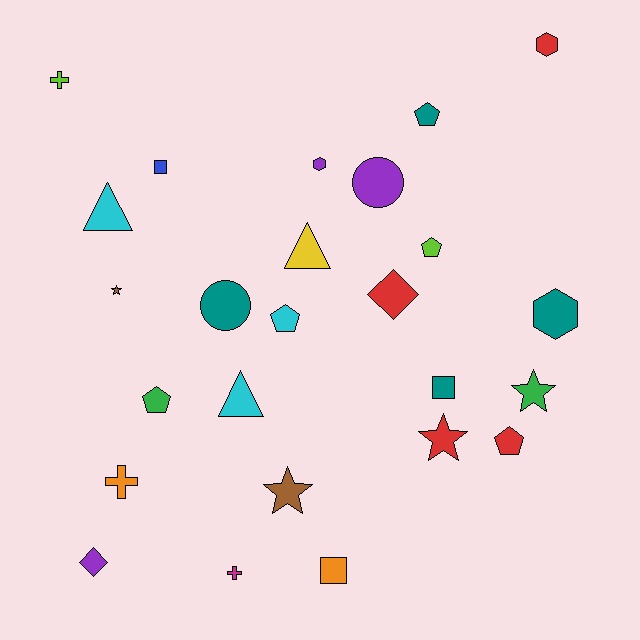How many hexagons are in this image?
There are 3 hexagons.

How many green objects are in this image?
There are 2 green objects.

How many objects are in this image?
There are 25 objects.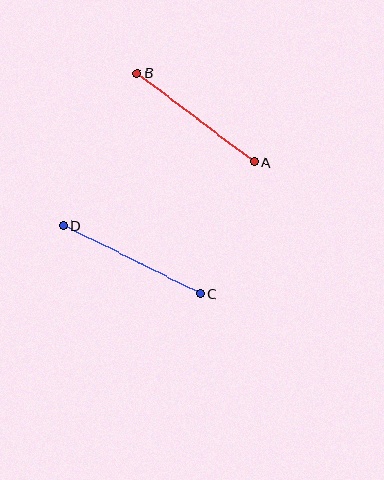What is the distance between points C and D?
The distance is approximately 153 pixels.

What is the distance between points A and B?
The distance is approximately 147 pixels.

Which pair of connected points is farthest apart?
Points C and D are farthest apart.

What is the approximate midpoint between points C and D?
The midpoint is at approximately (132, 260) pixels.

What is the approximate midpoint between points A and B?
The midpoint is at approximately (196, 118) pixels.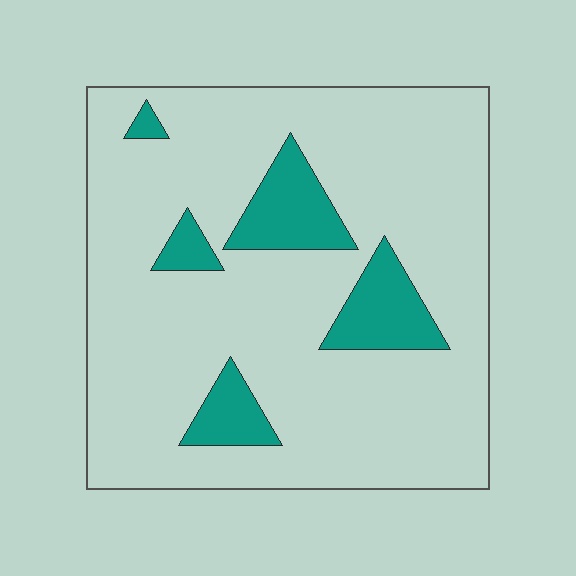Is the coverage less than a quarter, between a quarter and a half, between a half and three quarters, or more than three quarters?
Less than a quarter.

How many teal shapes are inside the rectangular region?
5.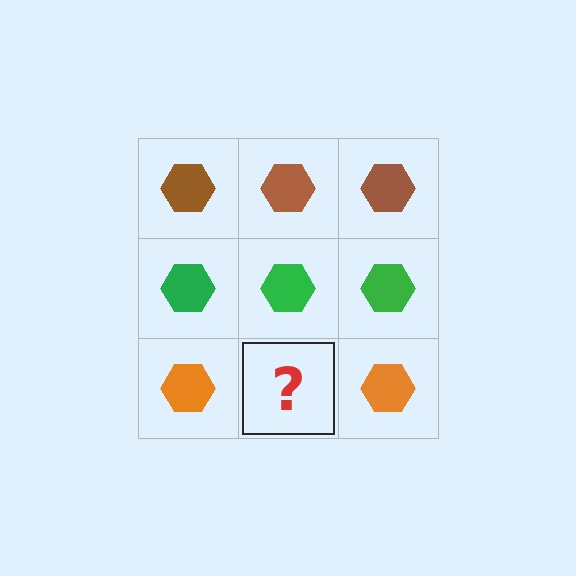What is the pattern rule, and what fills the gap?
The rule is that each row has a consistent color. The gap should be filled with an orange hexagon.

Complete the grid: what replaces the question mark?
The question mark should be replaced with an orange hexagon.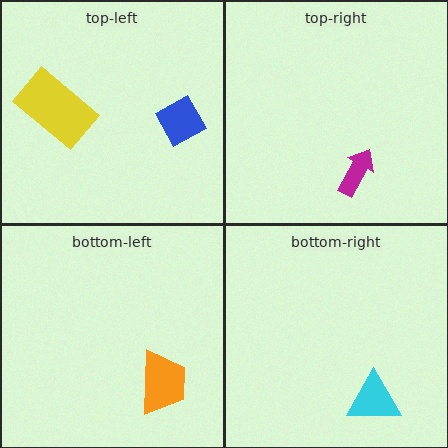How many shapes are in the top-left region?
2.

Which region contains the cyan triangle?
The bottom-right region.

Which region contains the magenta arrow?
The top-right region.